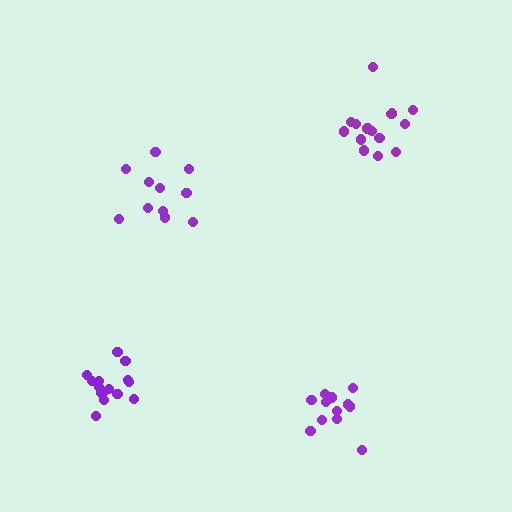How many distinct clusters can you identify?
There are 4 distinct clusters.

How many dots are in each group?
Group 1: 12 dots, Group 2: 17 dots, Group 3: 15 dots, Group 4: 11 dots (55 total).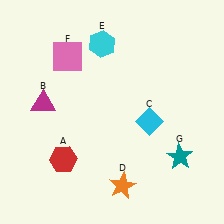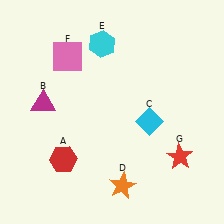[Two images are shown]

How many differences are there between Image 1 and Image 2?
There is 1 difference between the two images.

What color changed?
The star (G) changed from teal in Image 1 to red in Image 2.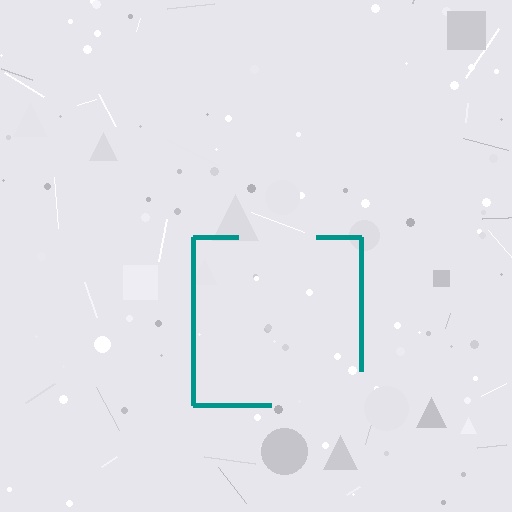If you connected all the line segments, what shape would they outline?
They would outline a square.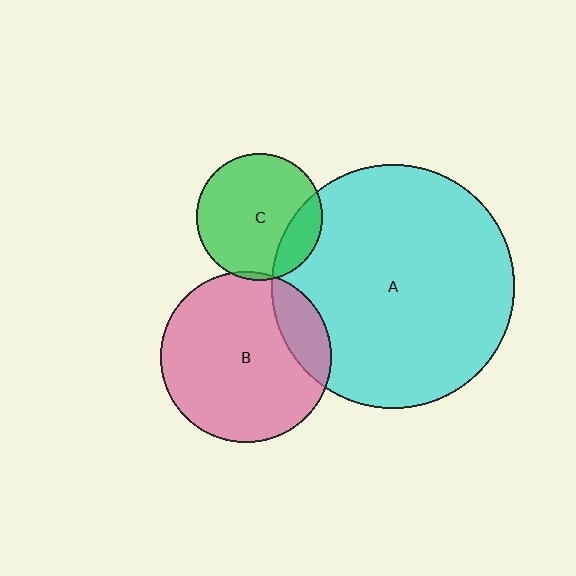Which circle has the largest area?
Circle A (cyan).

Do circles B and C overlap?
Yes.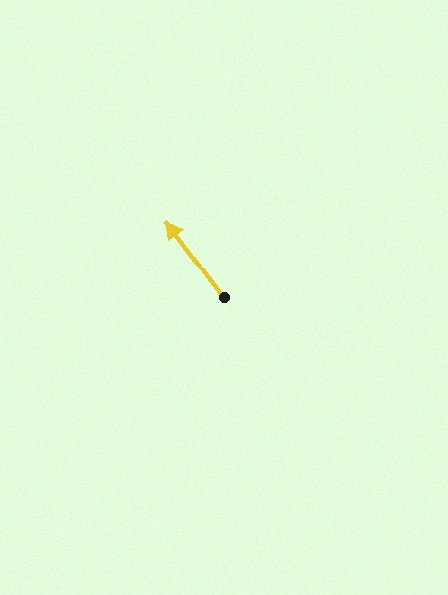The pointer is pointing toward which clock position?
Roughly 11 o'clock.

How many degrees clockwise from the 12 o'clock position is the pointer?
Approximately 323 degrees.